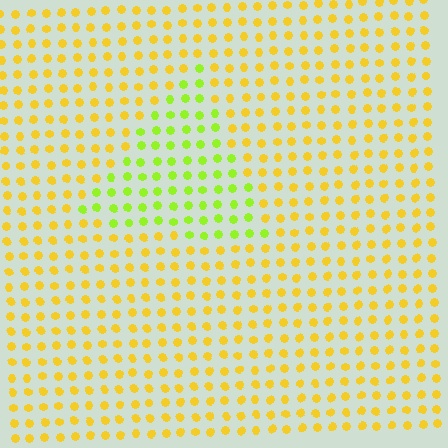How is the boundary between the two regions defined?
The boundary is defined purely by a slight shift in hue (about 41 degrees). Spacing, size, and orientation are identical on both sides.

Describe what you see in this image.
The image is filled with small yellow elements in a uniform arrangement. A triangle-shaped region is visible where the elements are tinted to a slightly different hue, forming a subtle color boundary.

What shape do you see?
I see a triangle.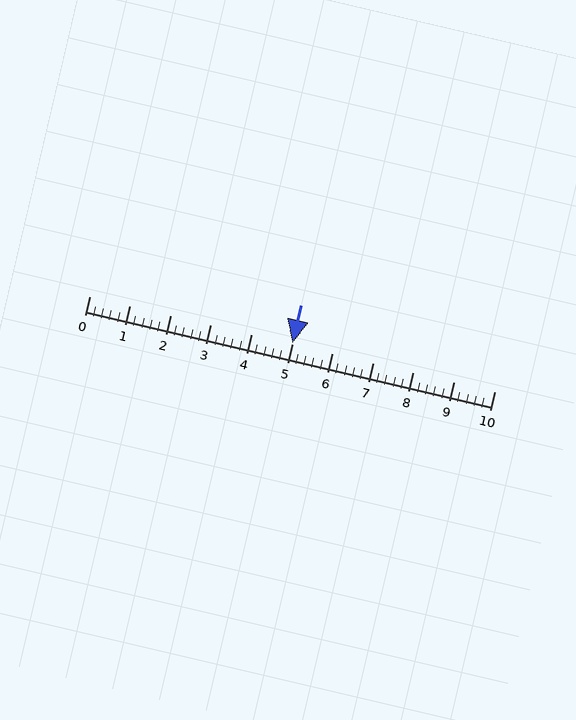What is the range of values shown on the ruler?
The ruler shows values from 0 to 10.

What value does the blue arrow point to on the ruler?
The blue arrow points to approximately 5.0.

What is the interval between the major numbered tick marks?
The major tick marks are spaced 1 units apart.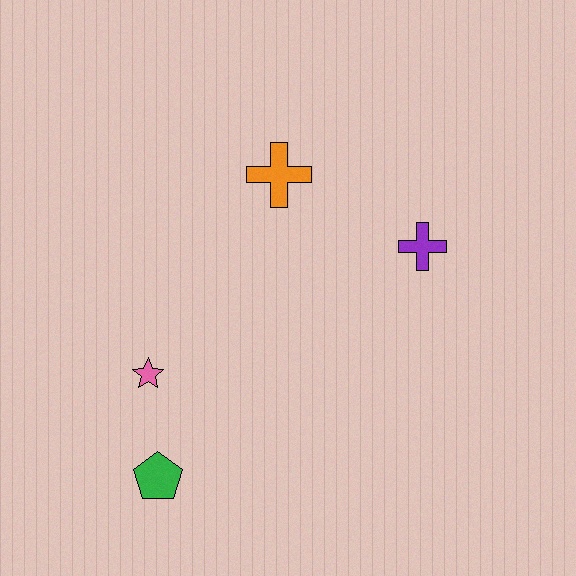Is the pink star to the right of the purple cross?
No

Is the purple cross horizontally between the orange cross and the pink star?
No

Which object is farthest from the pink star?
The purple cross is farthest from the pink star.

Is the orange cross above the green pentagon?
Yes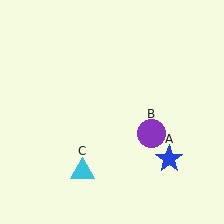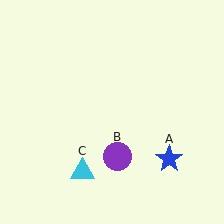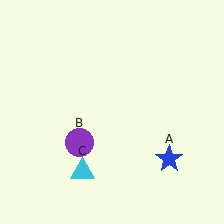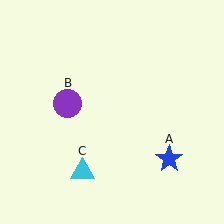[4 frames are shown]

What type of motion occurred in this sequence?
The purple circle (object B) rotated clockwise around the center of the scene.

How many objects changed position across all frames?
1 object changed position: purple circle (object B).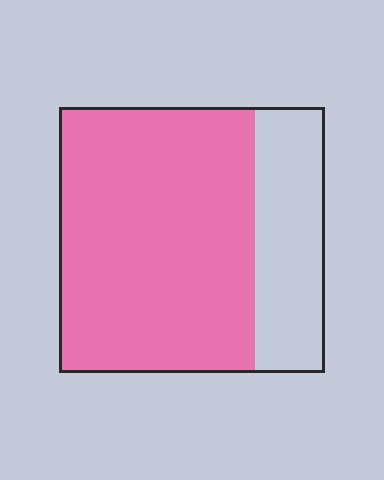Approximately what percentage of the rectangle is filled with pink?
Approximately 75%.